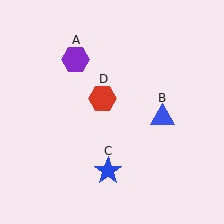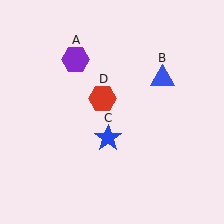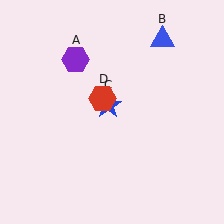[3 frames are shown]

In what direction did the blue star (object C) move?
The blue star (object C) moved up.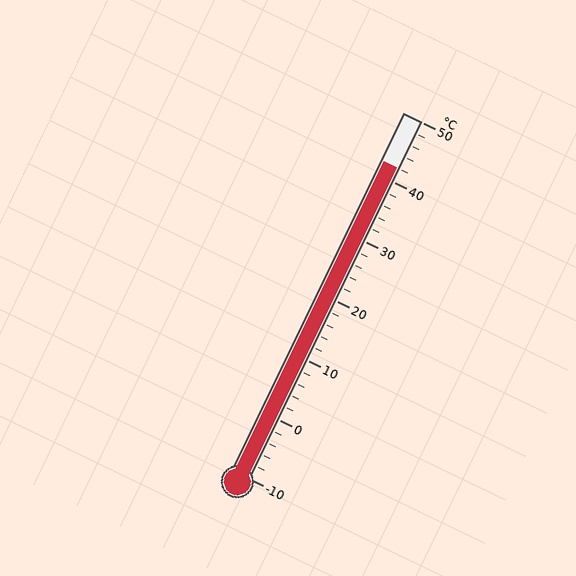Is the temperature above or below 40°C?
The temperature is above 40°C.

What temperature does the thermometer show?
The thermometer shows approximately 42°C.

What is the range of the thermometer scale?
The thermometer scale ranges from -10°C to 50°C.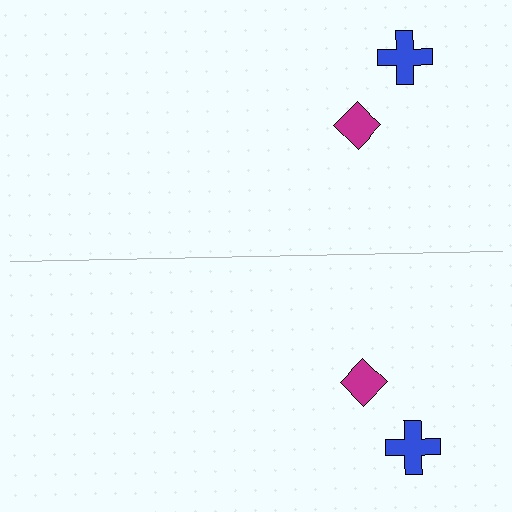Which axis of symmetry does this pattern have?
The pattern has a horizontal axis of symmetry running through the center of the image.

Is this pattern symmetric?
Yes, this pattern has bilateral (reflection) symmetry.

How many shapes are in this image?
There are 4 shapes in this image.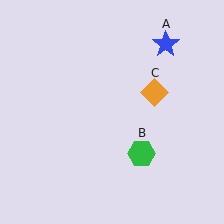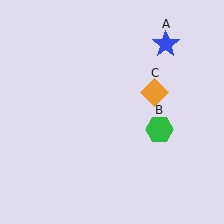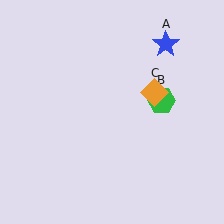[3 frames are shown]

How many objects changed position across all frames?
1 object changed position: green hexagon (object B).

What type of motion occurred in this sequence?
The green hexagon (object B) rotated counterclockwise around the center of the scene.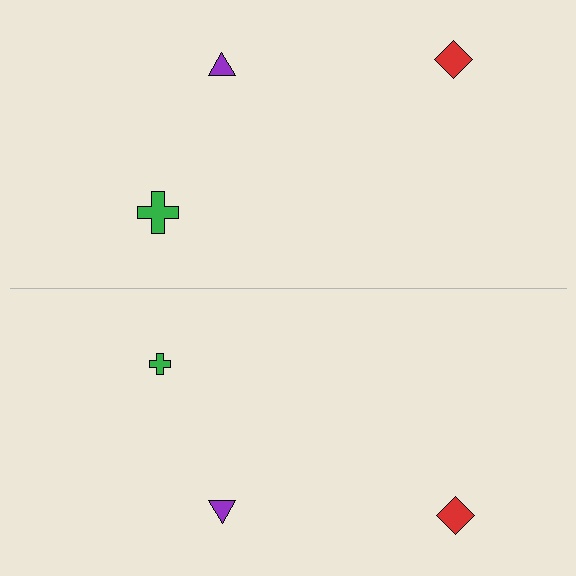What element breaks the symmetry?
The green cross on the bottom side has a different size than its mirror counterpart.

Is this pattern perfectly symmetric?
No, the pattern is not perfectly symmetric. The green cross on the bottom side has a different size than its mirror counterpart.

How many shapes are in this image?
There are 6 shapes in this image.